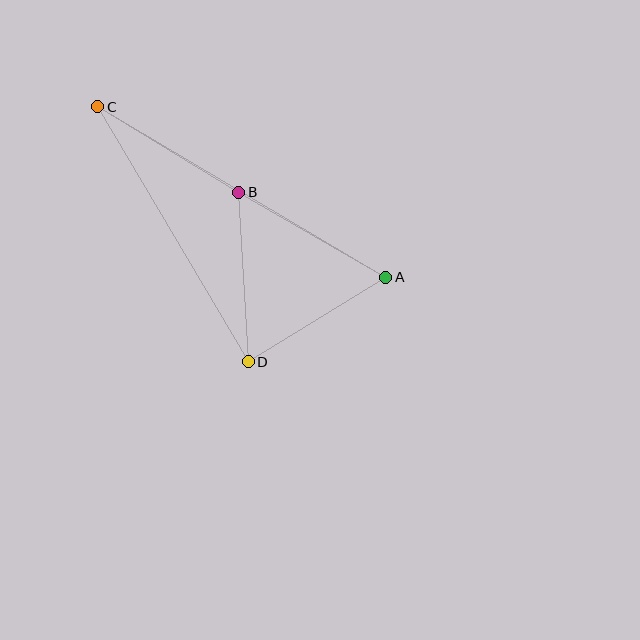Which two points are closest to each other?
Points A and D are closest to each other.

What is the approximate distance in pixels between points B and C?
The distance between B and C is approximately 165 pixels.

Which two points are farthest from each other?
Points A and C are farthest from each other.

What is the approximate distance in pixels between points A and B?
The distance between A and B is approximately 170 pixels.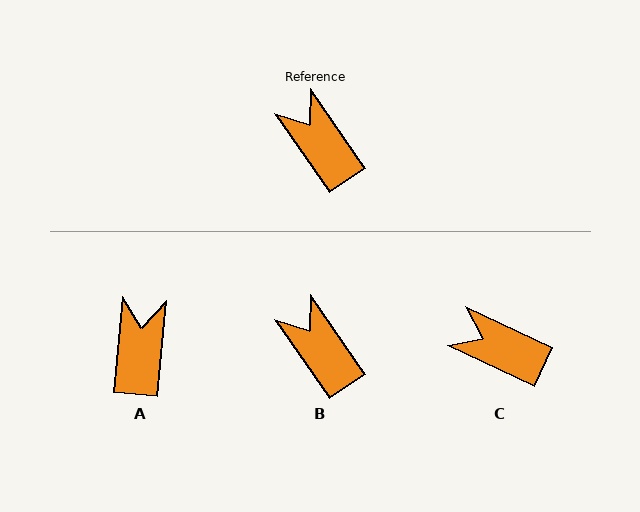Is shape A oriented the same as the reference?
No, it is off by about 40 degrees.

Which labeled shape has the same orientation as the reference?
B.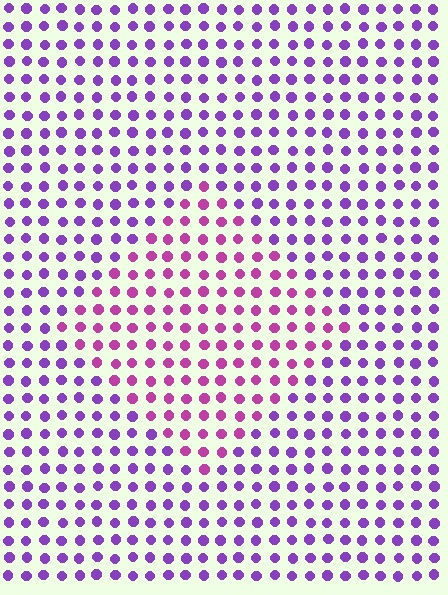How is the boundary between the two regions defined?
The boundary is defined purely by a slight shift in hue (about 38 degrees). Spacing, size, and orientation are identical on both sides.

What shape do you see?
I see a diamond.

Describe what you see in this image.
The image is filled with small purple elements in a uniform arrangement. A diamond-shaped region is visible where the elements are tinted to a slightly different hue, forming a subtle color boundary.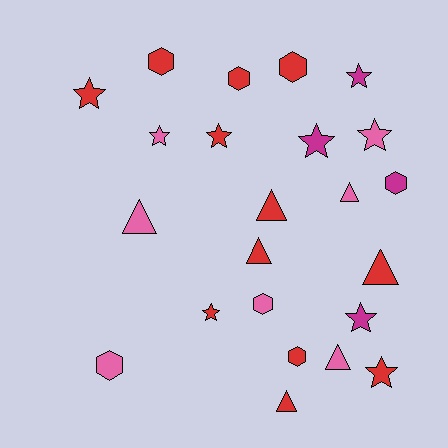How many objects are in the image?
There are 23 objects.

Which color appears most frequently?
Red, with 12 objects.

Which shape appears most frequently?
Star, with 9 objects.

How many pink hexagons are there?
There are 2 pink hexagons.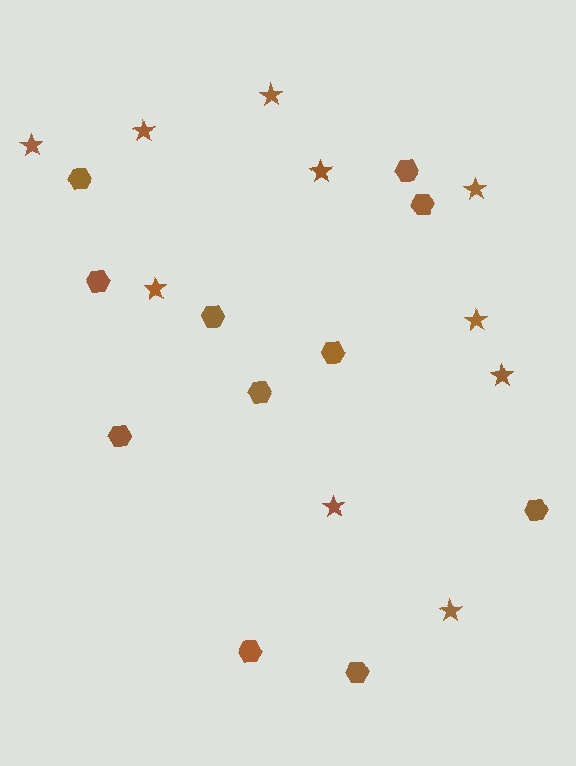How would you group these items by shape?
There are 2 groups: one group of stars (10) and one group of hexagons (11).